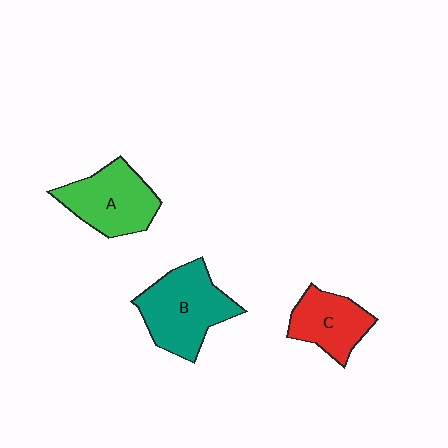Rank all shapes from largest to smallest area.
From largest to smallest: B (teal), A (green), C (red).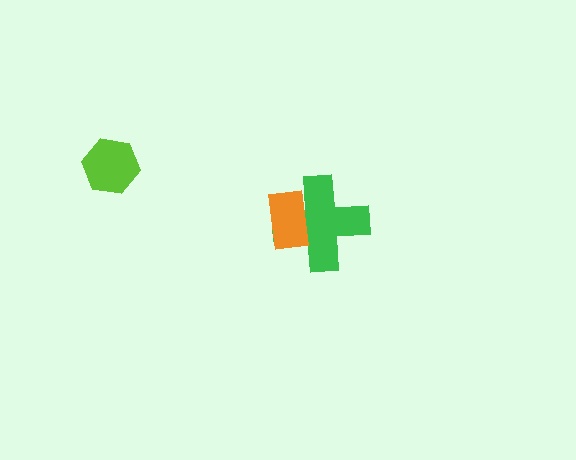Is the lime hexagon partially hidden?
No, no other shape covers it.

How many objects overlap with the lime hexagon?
0 objects overlap with the lime hexagon.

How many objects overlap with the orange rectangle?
1 object overlaps with the orange rectangle.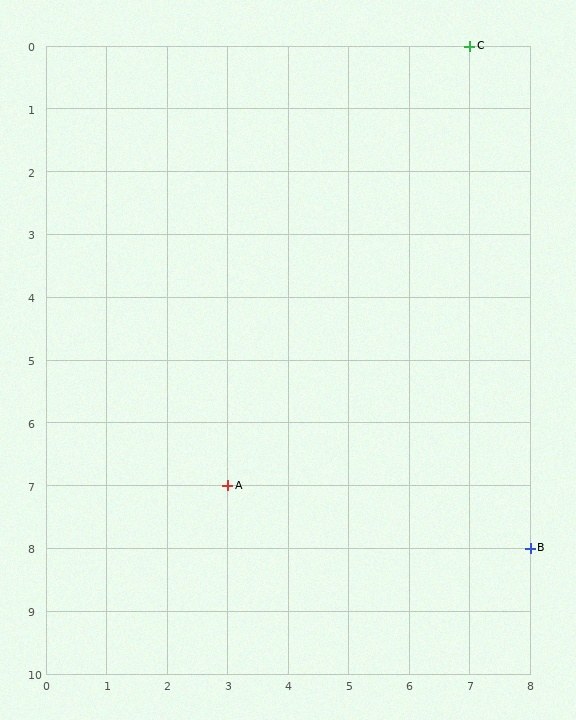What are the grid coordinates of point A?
Point A is at grid coordinates (3, 7).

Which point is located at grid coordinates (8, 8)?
Point B is at (8, 8).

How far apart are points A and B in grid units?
Points A and B are 5 columns and 1 row apart (about 5.1 grid units diagonally).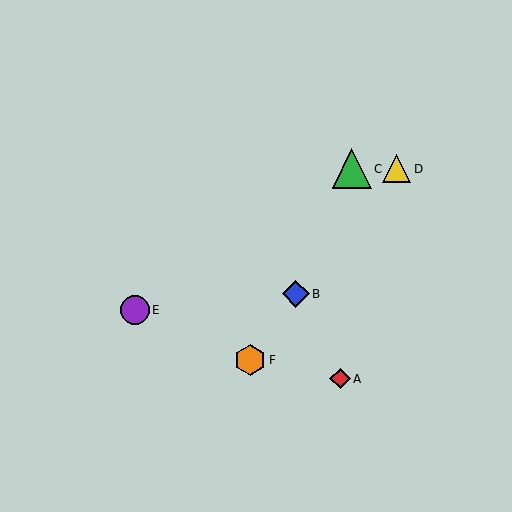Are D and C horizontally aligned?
Yes, both are at y≈169.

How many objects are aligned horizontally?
2 objects (C, D) are aligned horizontally.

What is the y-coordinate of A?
Object A is at y≈379.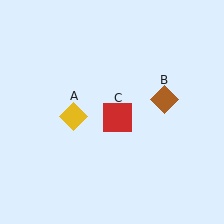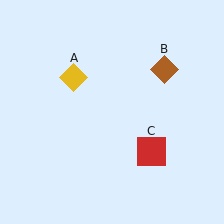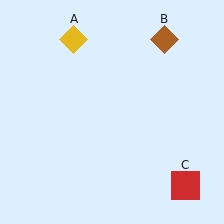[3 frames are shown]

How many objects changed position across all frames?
3 objects changed position: yellow diamond (object A), brown diamond (object B), red square (object C).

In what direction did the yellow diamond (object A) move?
The yellow diamond (object A) moved up.